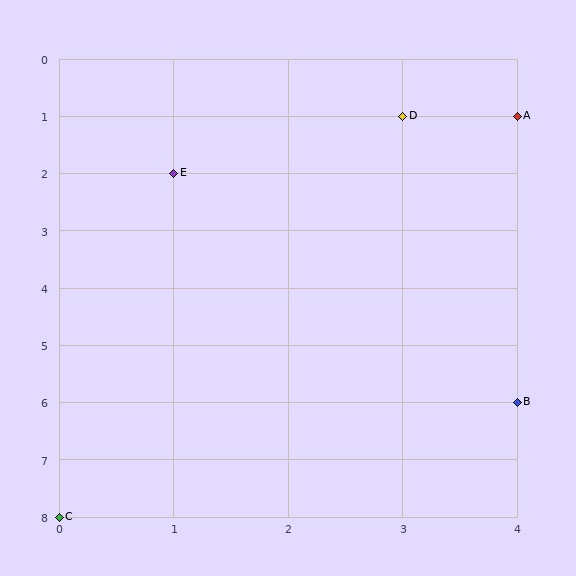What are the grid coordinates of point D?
Point D is at grid coordinates (3, 1).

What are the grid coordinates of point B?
Point B is at grid coordinates (4, 6).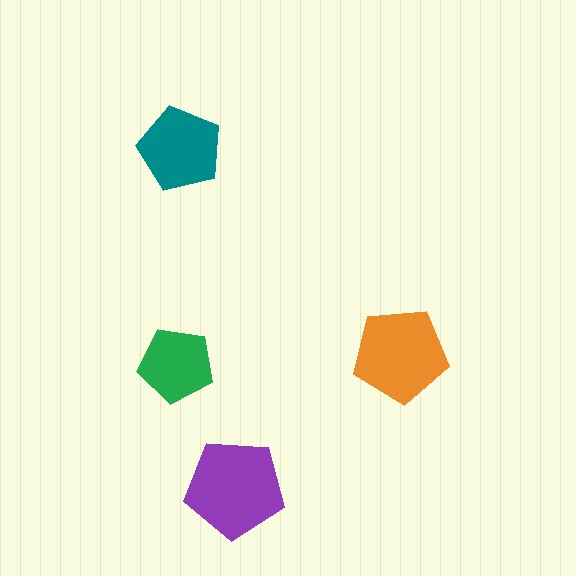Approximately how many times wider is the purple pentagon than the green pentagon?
About 1.5 times wider.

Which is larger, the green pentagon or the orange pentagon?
The orange one.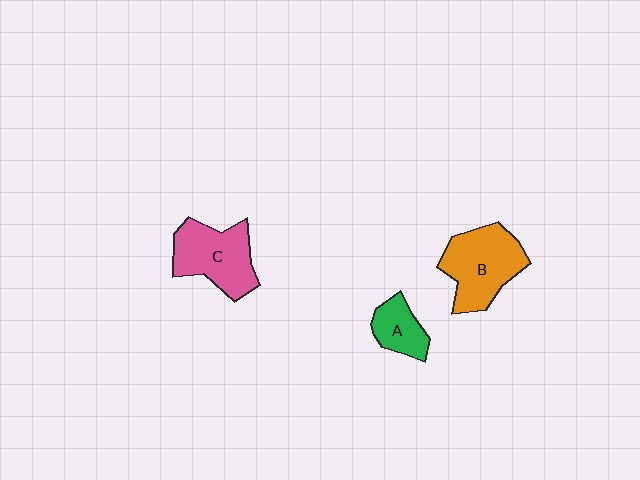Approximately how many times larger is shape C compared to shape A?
Approximately 1.9 times.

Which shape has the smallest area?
Shape A (green).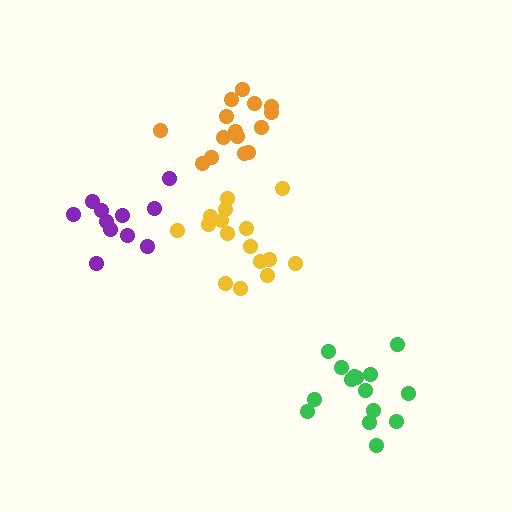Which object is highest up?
The orange cluster is topmost.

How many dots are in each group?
Group 1: 16 dots, Group 2: 11 dots, Group 3: 15 dots, Group 4: 15 dots (57 total).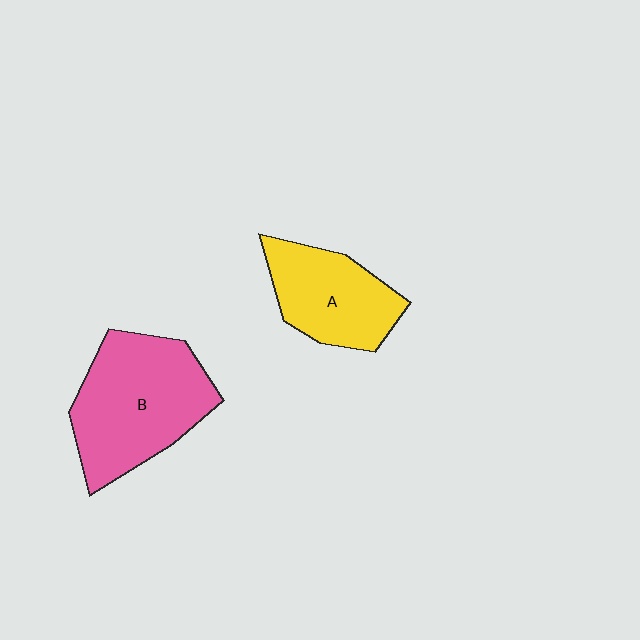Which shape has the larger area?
Shape B (pink).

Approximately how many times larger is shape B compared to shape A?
Approximately 1.5 times.